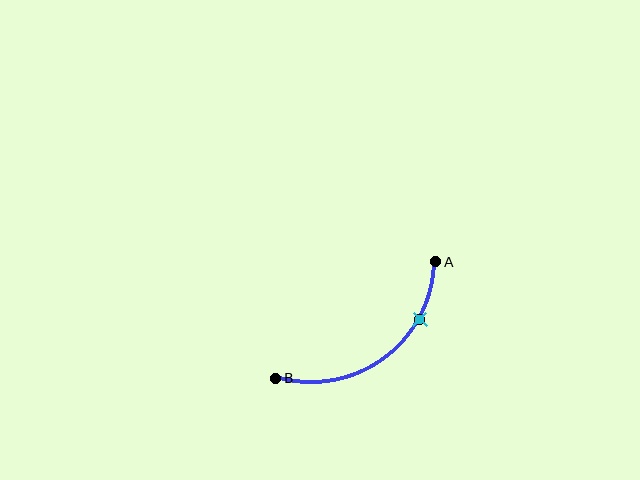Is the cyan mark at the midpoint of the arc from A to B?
No. The cyan mark lies on the arc but is closer to endpoint A. The arc midpoint would be at the point on the curve equidistant along the arc from both A and B.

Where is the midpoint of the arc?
The arc midpoint is the point on the curve farthest from the straight line joining A and B. It sits below and to the right of that line.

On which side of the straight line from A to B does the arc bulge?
The arc bulges below and to the right of the straight line connecting A and B.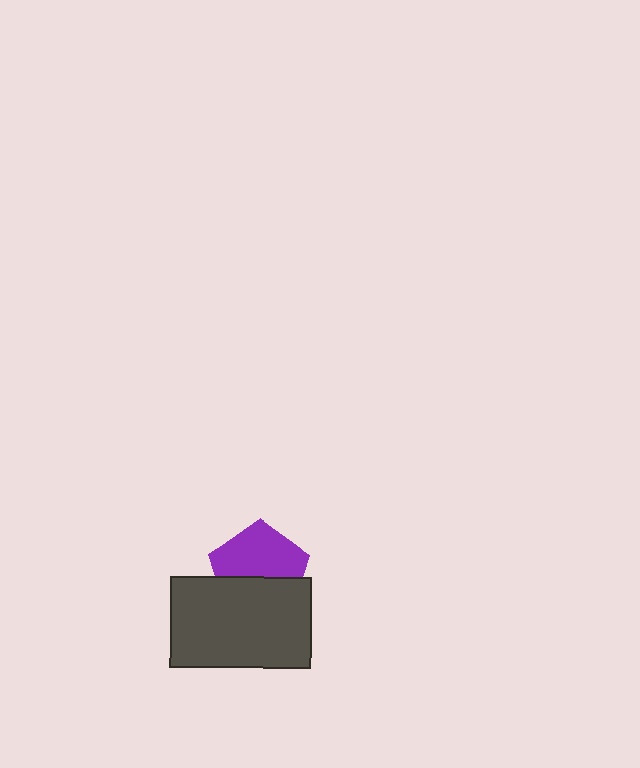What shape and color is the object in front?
The object in front is a dark gray rectangle.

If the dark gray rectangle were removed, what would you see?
You would see the complete purple pentagon.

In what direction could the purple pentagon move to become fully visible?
The purple pentagon could move up. That would shift it out from behind the dark gray rectangle entirely.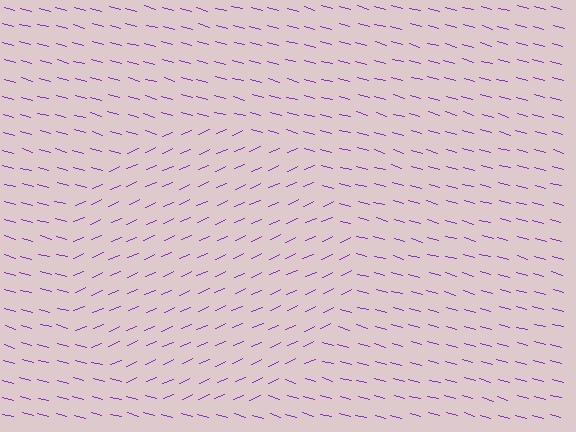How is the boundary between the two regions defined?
The boundary is defined purely by a change in line orientation (approximately 39 degrees difference). All lines are the same color and thickness.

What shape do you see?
I see a circle.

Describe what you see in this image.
The image is filled with small purple line segments. A circle region in the image has lines oriented differently from the surrounding lines, creating a visible texture boundary.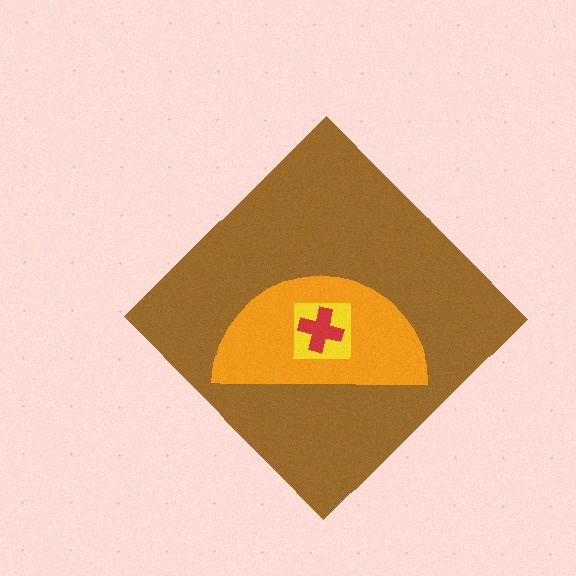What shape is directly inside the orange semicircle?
The yellow square.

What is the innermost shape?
The red cross.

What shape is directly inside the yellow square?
The red cross.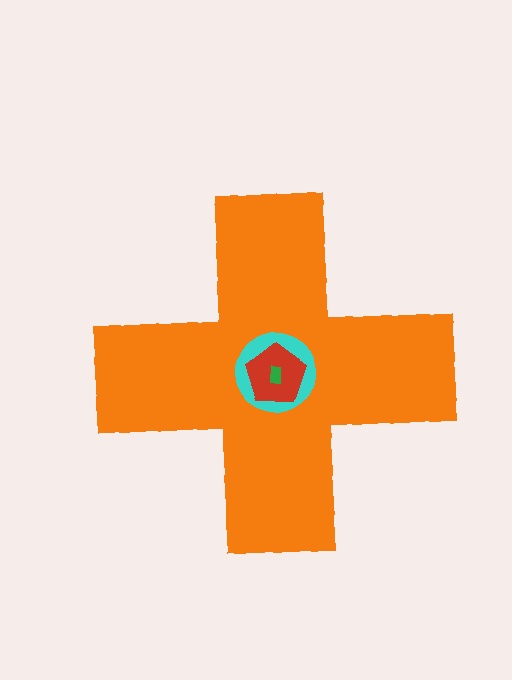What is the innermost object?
The green rectangle.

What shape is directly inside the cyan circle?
The red pentagon.